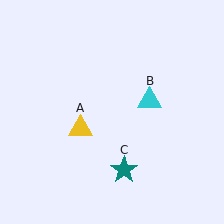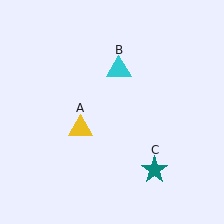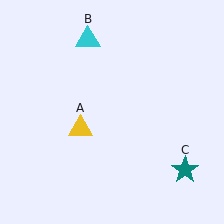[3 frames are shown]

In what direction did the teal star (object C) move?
The teal star (object C) moved right.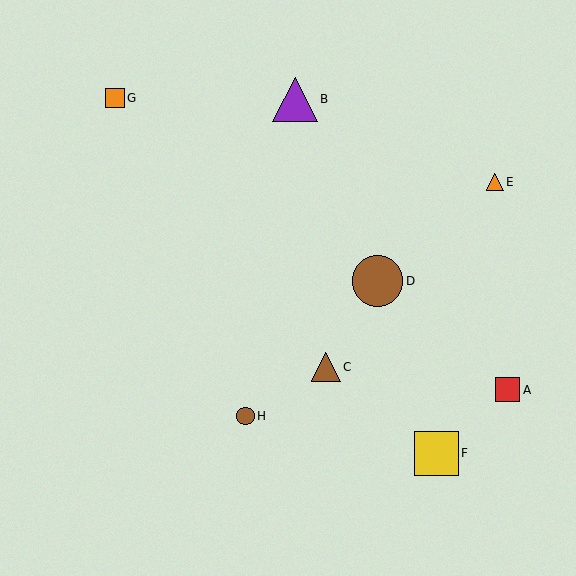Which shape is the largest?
The brown circle (labeled D) is the largest.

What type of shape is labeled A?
Shape A is a red square.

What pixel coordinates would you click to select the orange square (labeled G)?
Click at (115, 98) to select the orange square G.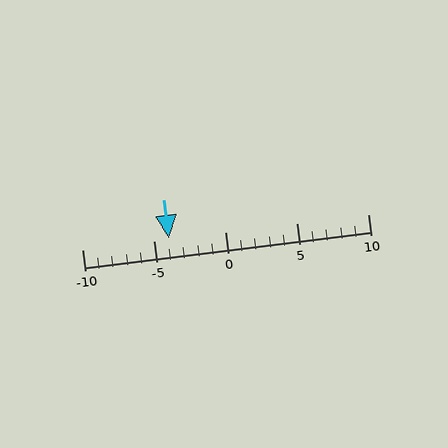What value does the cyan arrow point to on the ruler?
The cyan arrow points to approximately -4.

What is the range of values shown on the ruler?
The ruler shows values from -10 to 10.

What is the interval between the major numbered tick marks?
The major tick marks are spaced 5 units apart.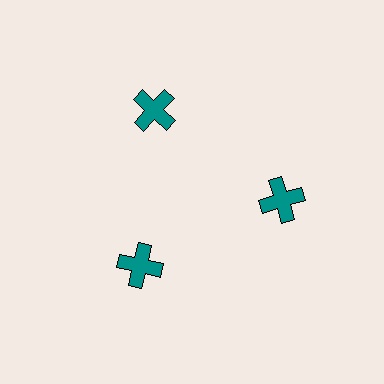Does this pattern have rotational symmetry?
Yes, this pattern has 3-fold rotational symmetry. It looks the same after rotating 120 degrees around the center.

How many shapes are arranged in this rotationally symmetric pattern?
There are 3 shapes, arranged in 3 groups of 1.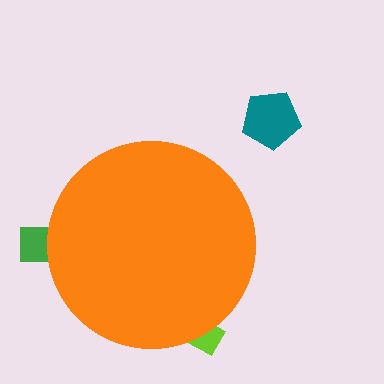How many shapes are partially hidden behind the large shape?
2 shapes are partially hidden.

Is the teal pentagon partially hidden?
No, the teal pentagon is fully visible.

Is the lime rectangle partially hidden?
Yes, the lime rectangle is partially hidden behind the orange circle.